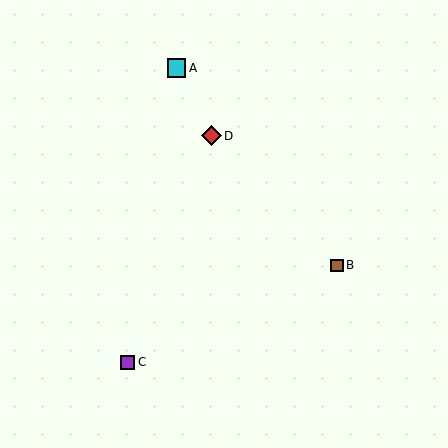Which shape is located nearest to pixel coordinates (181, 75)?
The cyan square (labeled A) at (176, 68) is nearest to that location.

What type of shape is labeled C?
Shape C is a purple square.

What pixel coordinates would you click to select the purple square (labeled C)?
Click at (128, 362) to select the purple square C.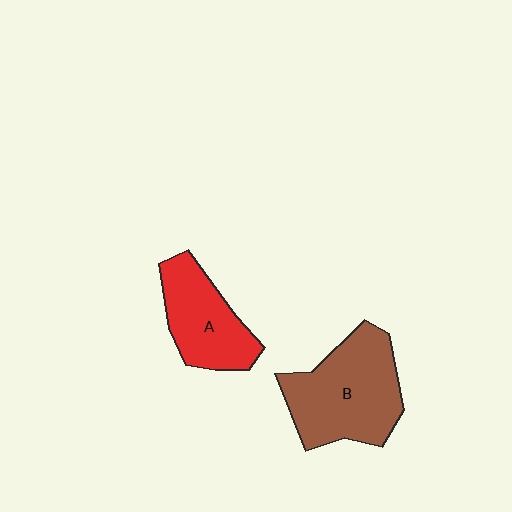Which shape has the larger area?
Shape B (brown).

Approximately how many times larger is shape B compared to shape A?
Approximately 1.5 times.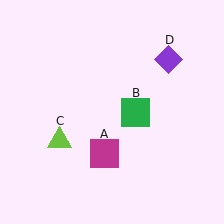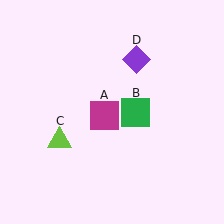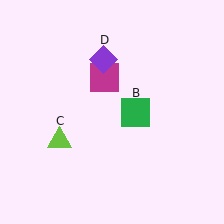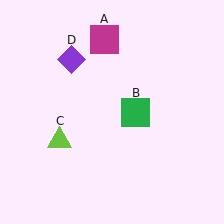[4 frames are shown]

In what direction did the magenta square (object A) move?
The magenta square (object A) moved up.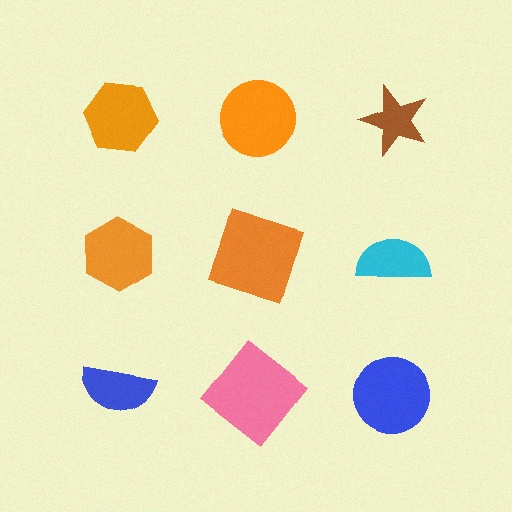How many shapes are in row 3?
3 shapes.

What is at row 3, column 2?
A pink diamond.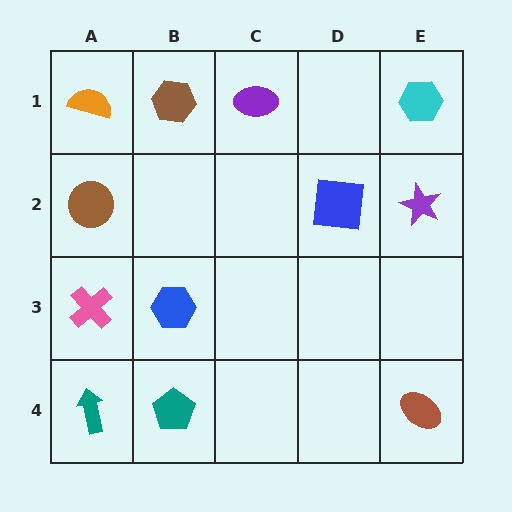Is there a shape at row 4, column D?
No, that cell is empty.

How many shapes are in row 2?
3 shapes.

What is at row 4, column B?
A teal pentagon.